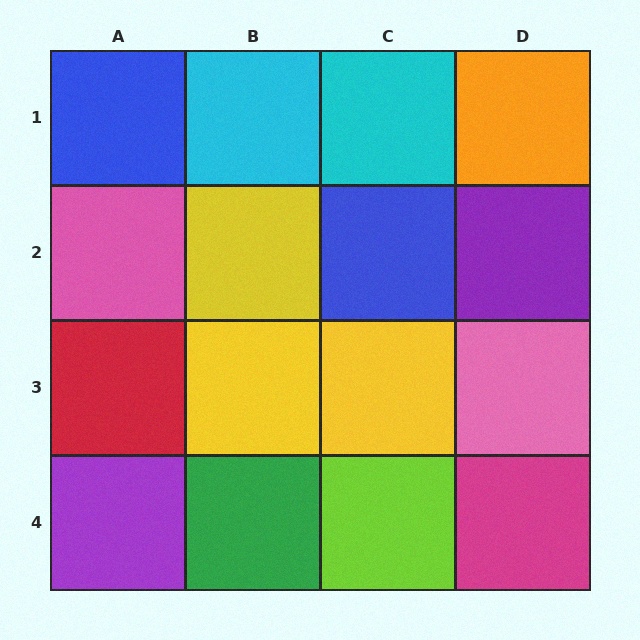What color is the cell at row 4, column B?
Green.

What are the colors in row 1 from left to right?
Blue, cyan, cyan, orange.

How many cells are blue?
2 cells are blue.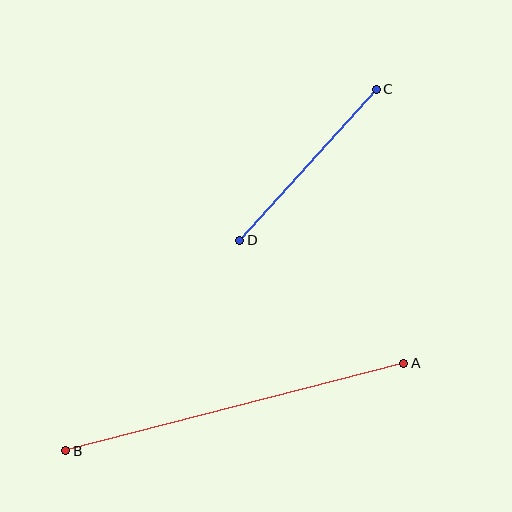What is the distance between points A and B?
The distance is approximately 349 pixels.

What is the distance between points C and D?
The distance is approximately 203 pixels.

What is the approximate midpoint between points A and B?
The midpoint is at approximately (235, 407) pixels.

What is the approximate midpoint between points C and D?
The midpoint is at approximately (308, 165) pixels.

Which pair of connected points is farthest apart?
Points A and B are farthest apart.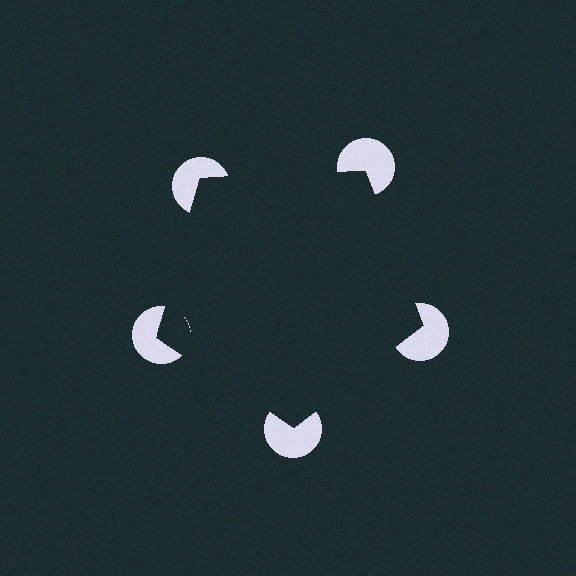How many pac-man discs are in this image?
There are 5 — one at each vertex of the illusory pentagon.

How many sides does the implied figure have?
5 sides.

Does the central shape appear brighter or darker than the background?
It typically appears slightly darker than the background, even though no actual brightness change is drawn.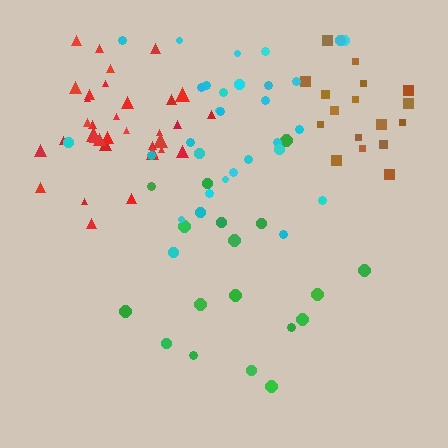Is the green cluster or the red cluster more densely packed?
Red.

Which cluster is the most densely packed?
Red.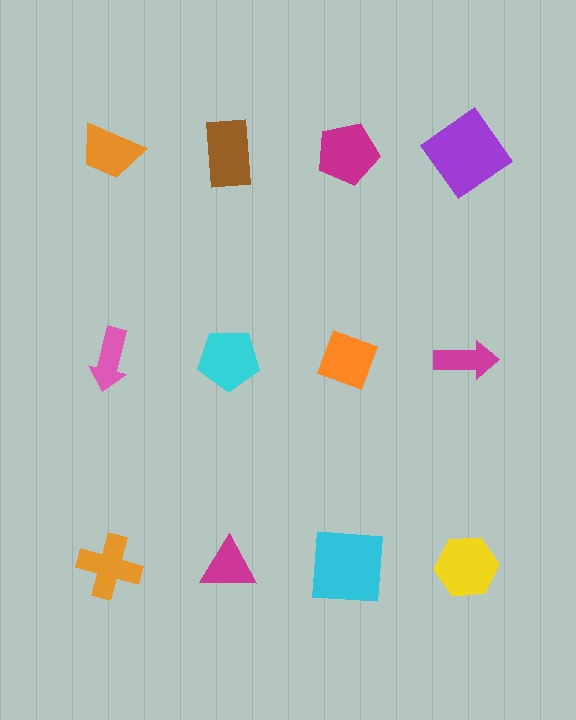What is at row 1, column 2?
A brown rectangle.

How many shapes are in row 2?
4 shapes.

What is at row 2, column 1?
A pink arrow.